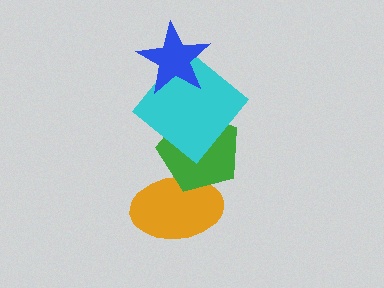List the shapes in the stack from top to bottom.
From top to bottom: the blue star, the cyan diamond, the green pentagon, the orange ellipse.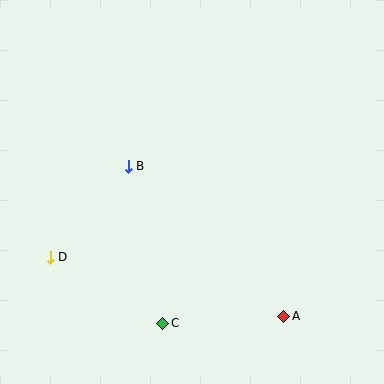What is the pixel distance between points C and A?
The distance between C and A is 121 pixels.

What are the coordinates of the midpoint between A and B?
The midpoint between A and B is at (206, 241).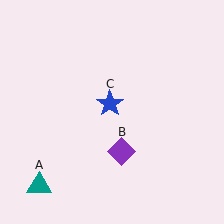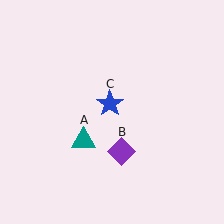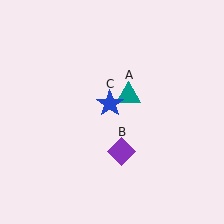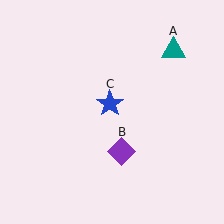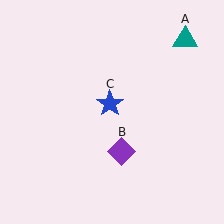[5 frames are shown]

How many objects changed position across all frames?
1 object changed position: teal triangle (object A).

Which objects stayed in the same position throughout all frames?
Purple diamond (object B) and blue star (object C) remained stationary.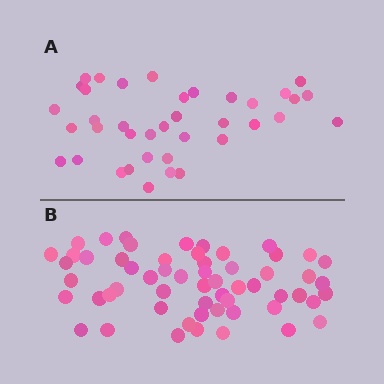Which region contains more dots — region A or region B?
Region B (the bottom region) has more dots.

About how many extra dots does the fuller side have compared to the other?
Region B has approximately 20 more dots than region A.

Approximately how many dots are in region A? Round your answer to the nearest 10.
About 40 dots. (The exact count is 38, which rounds to 40.)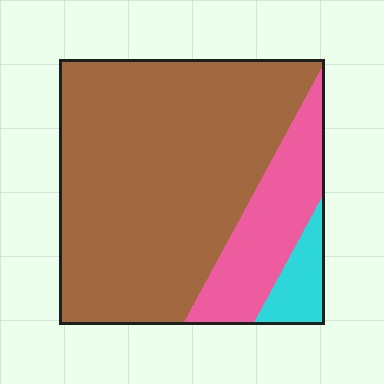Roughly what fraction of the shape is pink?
Pink takes up between a sixth and a third of the shape.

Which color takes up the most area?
Brown, at roughly 75%.